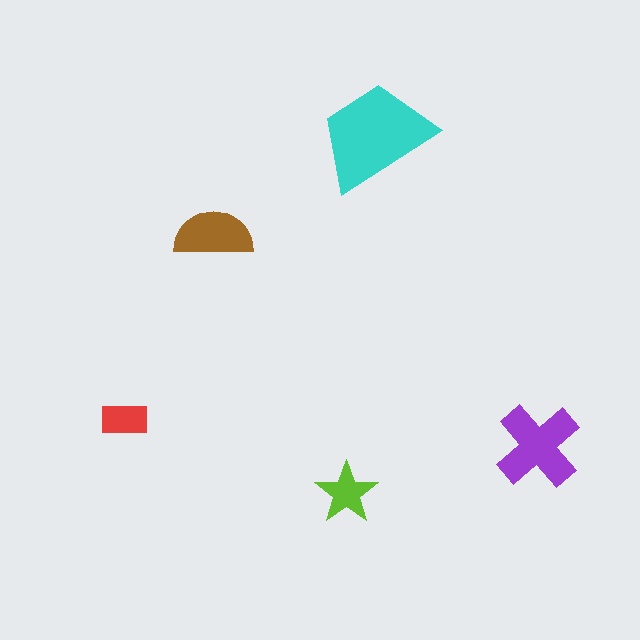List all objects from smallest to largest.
The red rectangle, the lime star, the brown semicircle, the purple cross, the cyan trapezoid.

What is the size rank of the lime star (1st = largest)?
4th.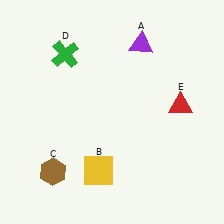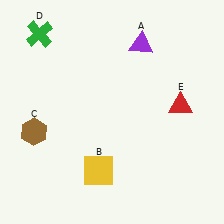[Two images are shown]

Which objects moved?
The objects that moved are: the brown hexagon (C), the green cross (D).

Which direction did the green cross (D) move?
The green cross (D) moved left.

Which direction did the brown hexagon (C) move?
The brown hexagon (C) moved up.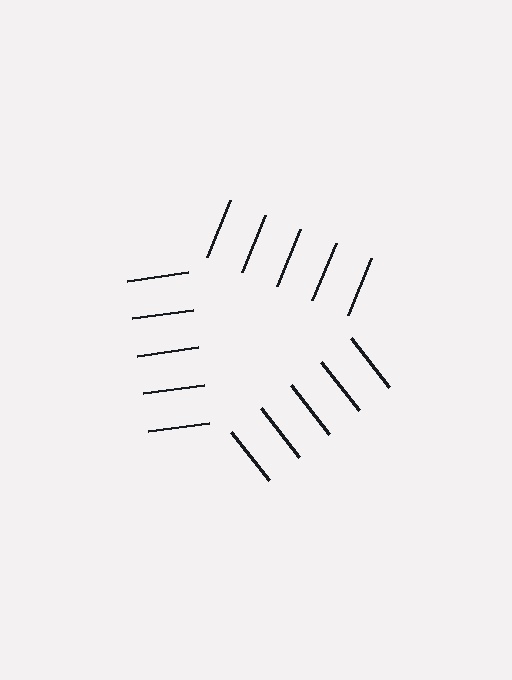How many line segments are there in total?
15 — 5 along each of the 3 edges.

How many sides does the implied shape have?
3 sides — the line-ends trace a triangle.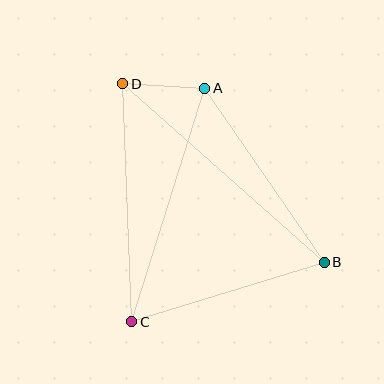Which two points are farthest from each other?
Points B and D are farthest from each other.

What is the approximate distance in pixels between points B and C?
The distance between B and C is approximately 202 pixels.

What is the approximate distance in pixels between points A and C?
The distance between A and C is approximately 244 pixels.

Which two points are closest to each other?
Points A and D are closest to each other.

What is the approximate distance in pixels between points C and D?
The distance between C and D is approximately 238 pixels.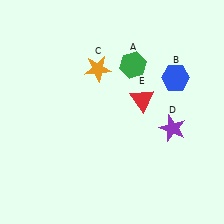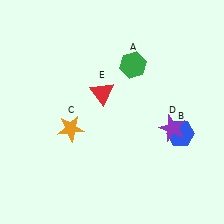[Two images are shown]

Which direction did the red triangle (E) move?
The red triangle (E) moved left.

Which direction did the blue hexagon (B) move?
The blue hexagon (B) moved down.